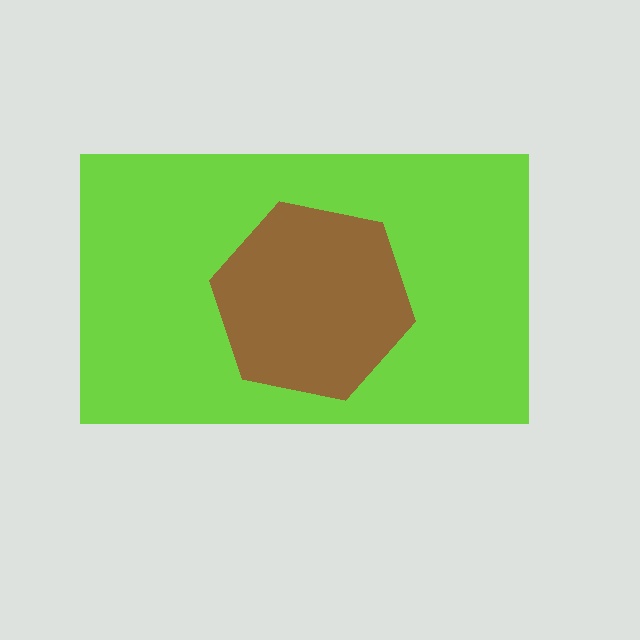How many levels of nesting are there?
2.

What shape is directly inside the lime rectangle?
The brown hexagon.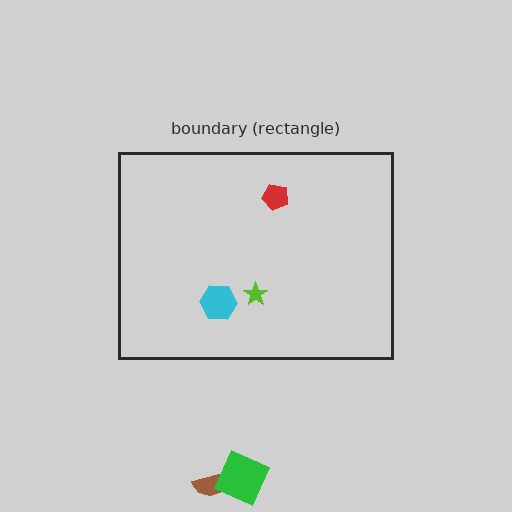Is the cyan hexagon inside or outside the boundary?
Inside.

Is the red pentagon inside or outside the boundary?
Inside.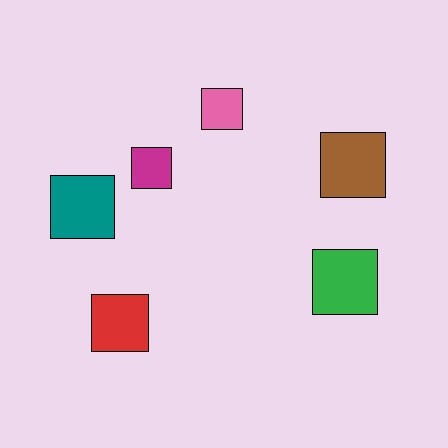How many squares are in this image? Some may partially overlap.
There are 6 squares.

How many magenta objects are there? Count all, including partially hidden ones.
There is 1 magenta object.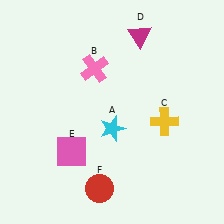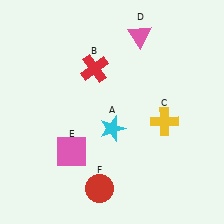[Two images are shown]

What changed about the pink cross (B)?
In Image 1, B is pink. In Image 2, it changed to red.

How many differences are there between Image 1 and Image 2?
There are 2 differences between the two images.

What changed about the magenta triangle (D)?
In Image 1, D is magenta. In Image 2, it changed to pink.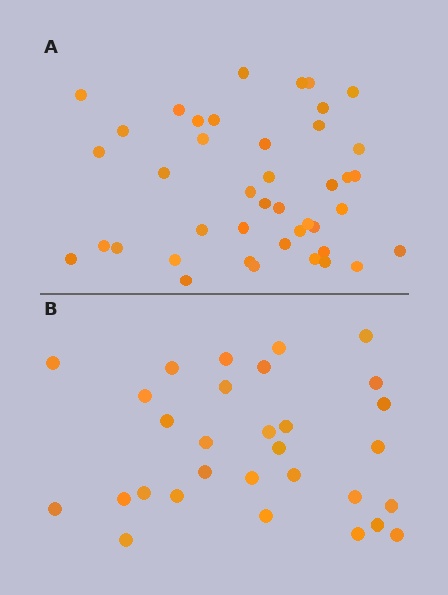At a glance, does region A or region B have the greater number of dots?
Region A (the top region) has more dots.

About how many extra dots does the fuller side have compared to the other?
Region A has roughly 12 or so more dots than region B.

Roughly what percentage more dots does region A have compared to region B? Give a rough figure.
About 40% more.